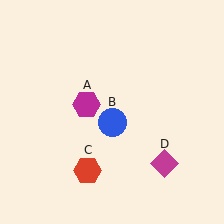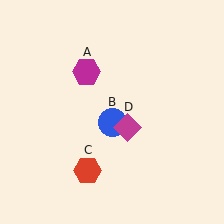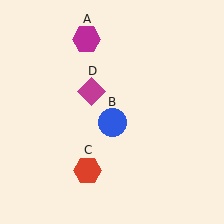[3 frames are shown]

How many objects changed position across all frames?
2 objects changed position: magenta hexagon (object A), magenta diamond (object D).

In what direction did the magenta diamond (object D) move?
The magenta diamond (object D) moved up and to the left.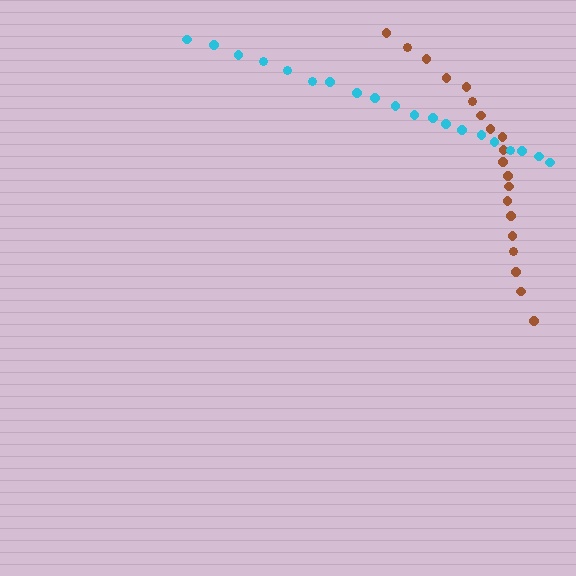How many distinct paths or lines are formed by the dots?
There are 2 distinct paths.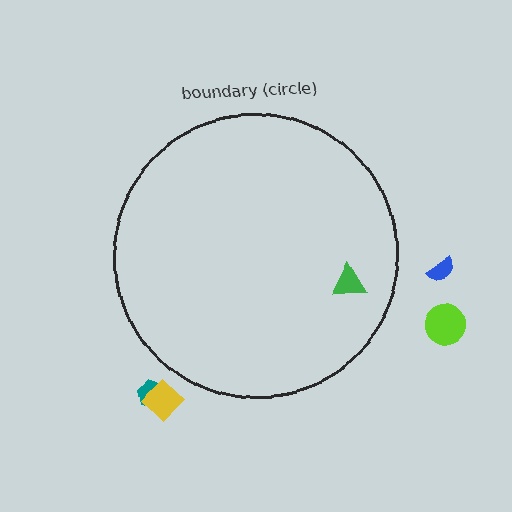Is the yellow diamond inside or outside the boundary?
Outside.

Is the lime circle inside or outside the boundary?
Outside.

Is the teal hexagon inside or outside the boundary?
Outside.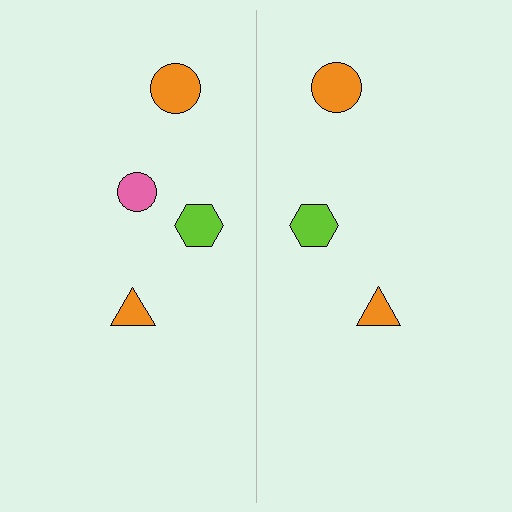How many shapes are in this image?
There are 7 shapes in this image.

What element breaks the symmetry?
A pink circle is missing from the right side.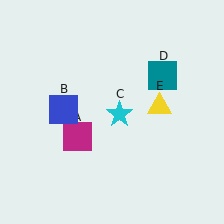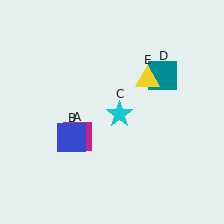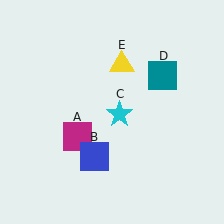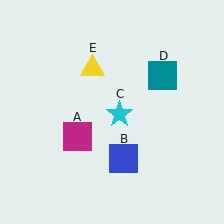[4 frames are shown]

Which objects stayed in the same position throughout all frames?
Magenta square (object A) and cyan star (object C) and teal square (object D) remained stationary.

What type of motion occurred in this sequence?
The blue square (object B), yellow triangle (object E) rotated counterclockwise around the center of the scene.